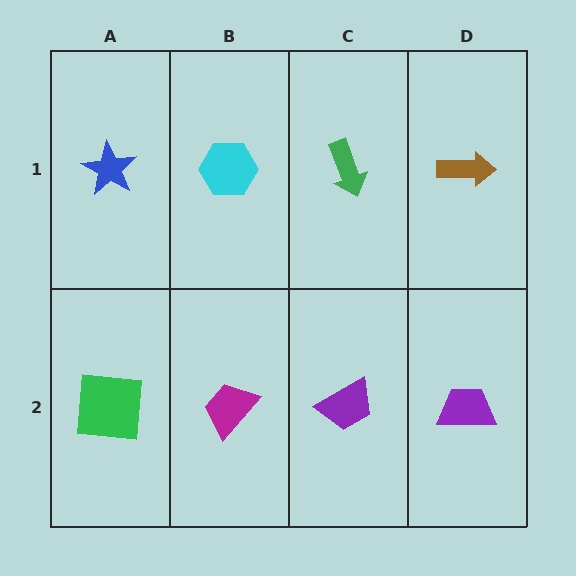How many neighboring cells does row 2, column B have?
3.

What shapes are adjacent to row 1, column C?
A purple trapezoid (row 2, column C), a cyan hexagon (row 1, column B), a brown arrow (row 1, column D).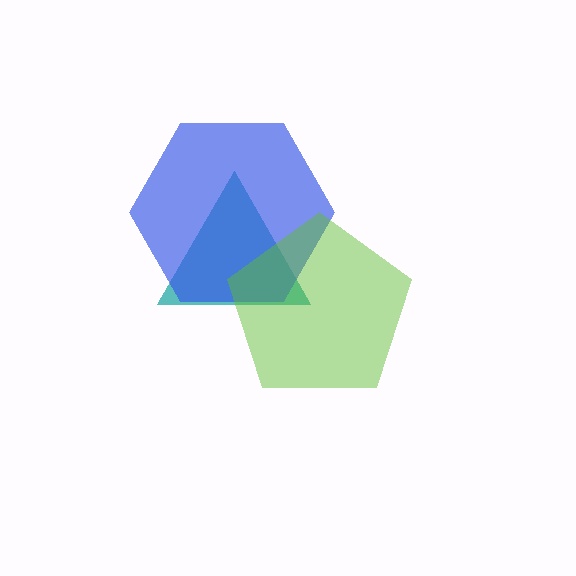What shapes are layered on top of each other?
The layered shapes are: a teal triangle, a blue hexagon, a lime pentagon.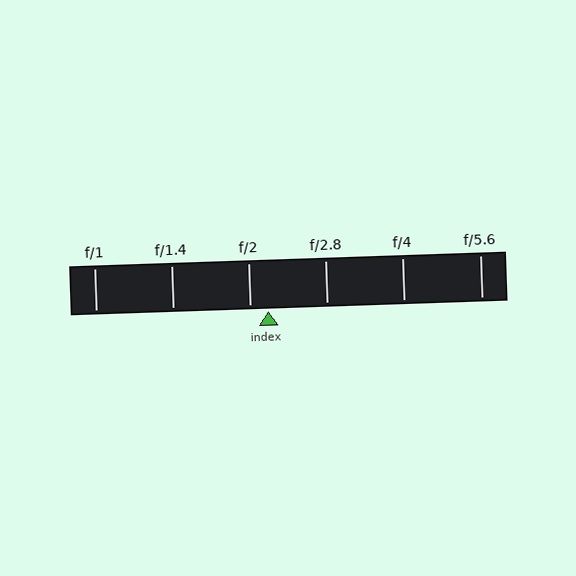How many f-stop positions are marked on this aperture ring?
There are 6 f-stop positions marked.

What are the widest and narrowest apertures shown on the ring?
The widest aperture shown is f/1 and the narrowest is f/5.6.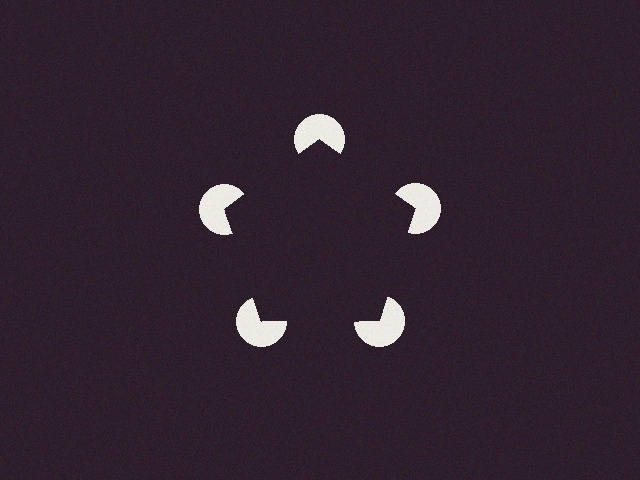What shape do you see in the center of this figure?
An illusory pentagon — its edges are inferred from the aligned wedge cuts in the pac-man discs, not physically drawn.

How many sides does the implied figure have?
5 sides.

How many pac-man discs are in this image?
There are 5 — one at each vertex of the illusory pentagon.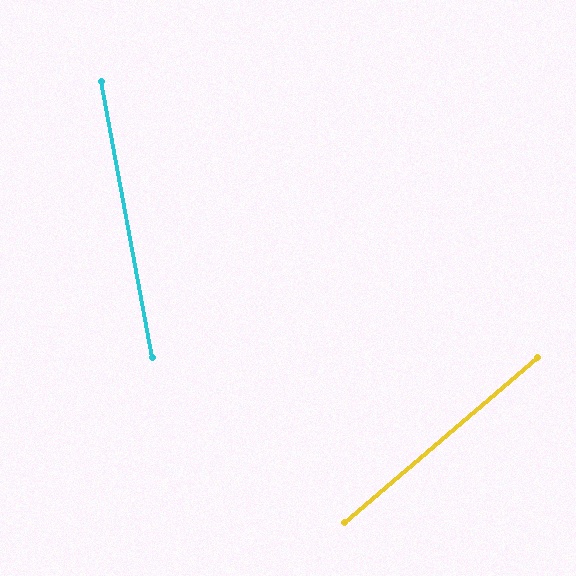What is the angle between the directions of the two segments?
Approximately 60 degrees.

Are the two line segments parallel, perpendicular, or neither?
Neither parallel nor perpendicular — they differ by about 60°.